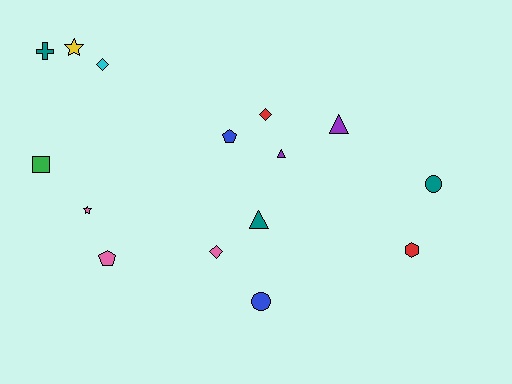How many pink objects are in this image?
There are 3 pink objects.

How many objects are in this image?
There are 15 objects.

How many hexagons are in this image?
There is 1 hexagon.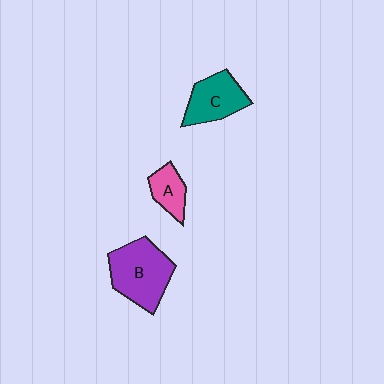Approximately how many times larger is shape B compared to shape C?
Approximately 1.4 times.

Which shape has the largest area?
Shape B (purple).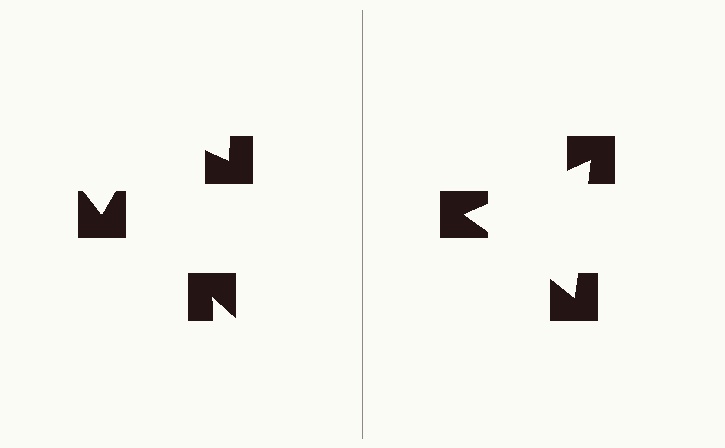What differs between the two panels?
The notched squares are positioned identically on both sides; only the wedge orientations differ. On the right they align to a triangle; on the left they are misaligned.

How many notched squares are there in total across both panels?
6 — 3 on each side.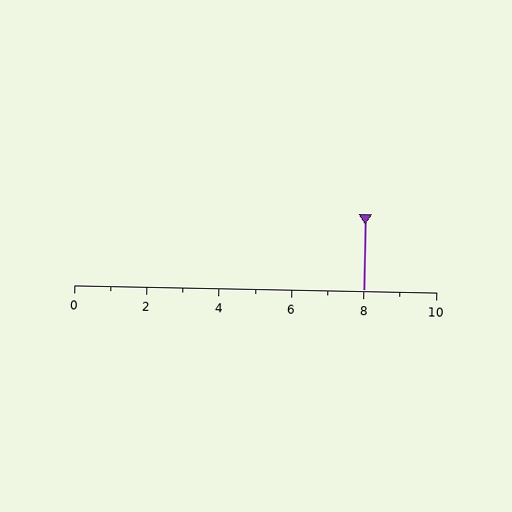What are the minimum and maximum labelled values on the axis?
The axis runs from 0 to 10.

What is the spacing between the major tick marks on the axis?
The major ticks are spaced 2 apart.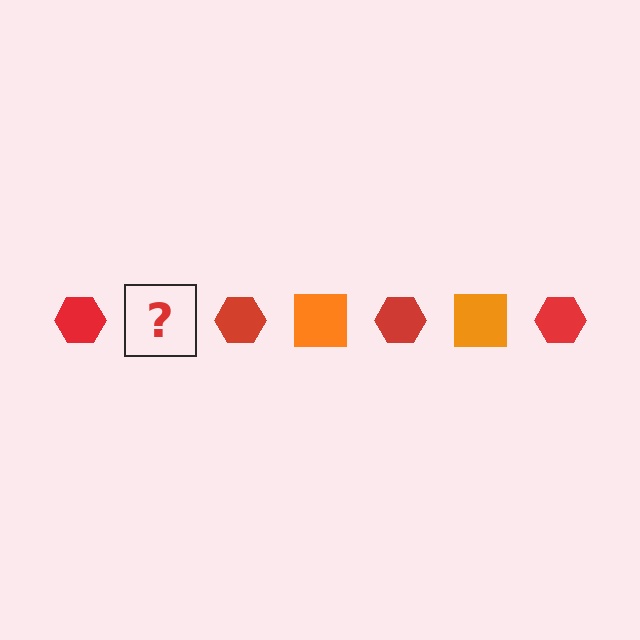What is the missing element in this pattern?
The missing element is an orange square.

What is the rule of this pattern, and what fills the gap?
The rule is that the pattern alternates between red hexagon and orange square. The gap should be filled with an orange square.